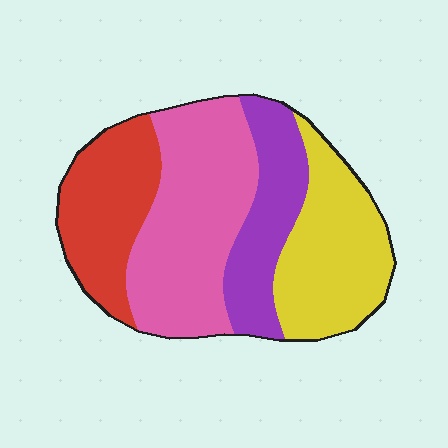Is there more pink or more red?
Pink.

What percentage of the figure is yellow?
Yellow covers 26% of the figure.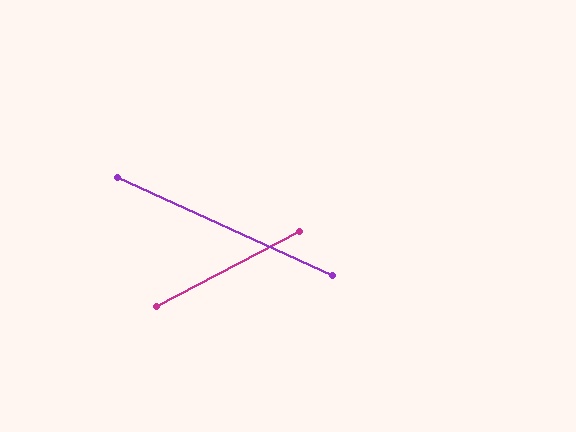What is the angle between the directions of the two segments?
Approximately 52 degrees.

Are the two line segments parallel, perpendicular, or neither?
Neither parallel nor perpendicular — they differ by about 52°.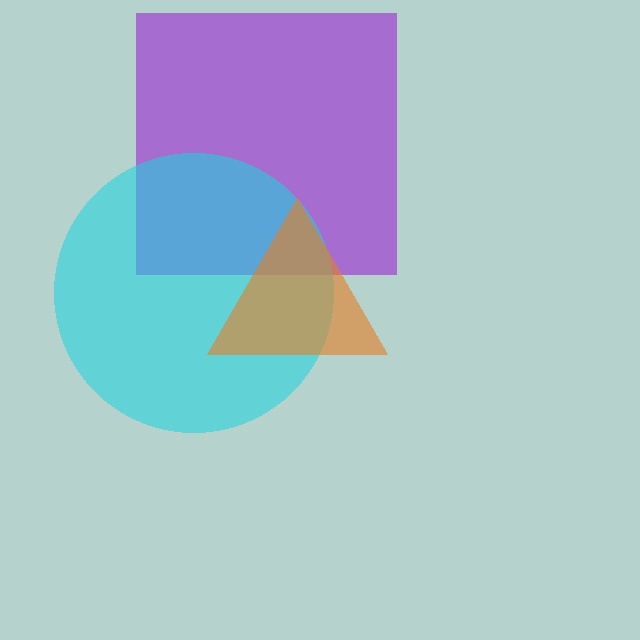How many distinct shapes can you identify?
There are 3 distinct shapes: a purple square, a cyan circle, an orange triangle.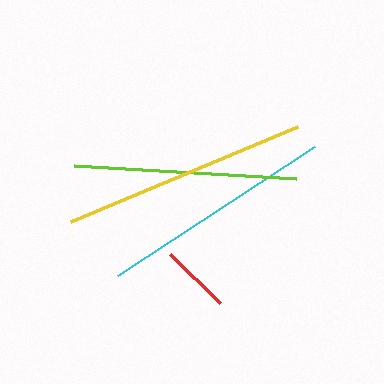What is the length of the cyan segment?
The cyan segment is approximately 236 pixels long.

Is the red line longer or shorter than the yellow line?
The yellow line is longer than the red line.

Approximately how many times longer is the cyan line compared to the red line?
The cyan line is approximately 3.3 times the length of the red line.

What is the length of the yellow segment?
The yellow segment is approximately 246 pixels long.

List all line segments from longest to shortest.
From longest to shortest: yellow, cyan, lime, red.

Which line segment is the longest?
The yellow line is the longest at approximately 246 pixels.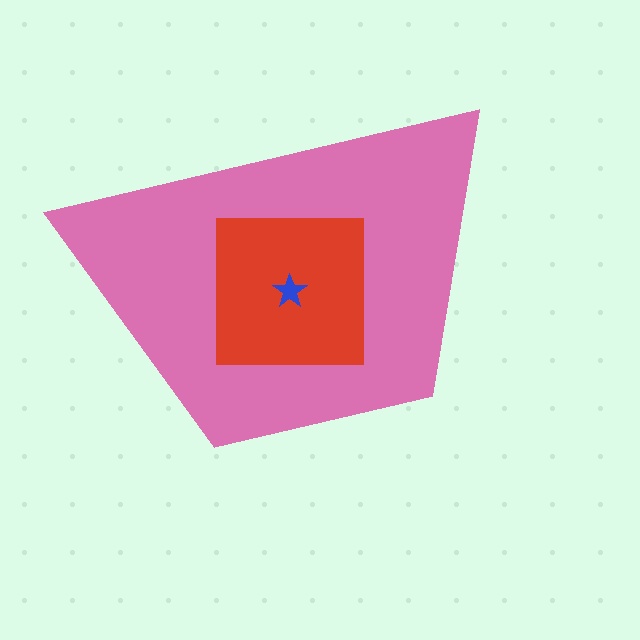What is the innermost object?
The blue star.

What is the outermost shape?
The pink trapezoid.